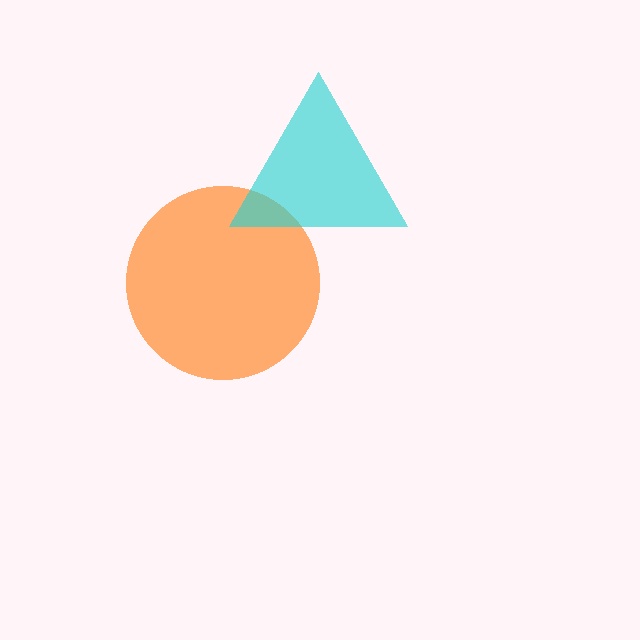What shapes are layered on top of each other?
The layered shapes are: an orange circle, a cyan triangle.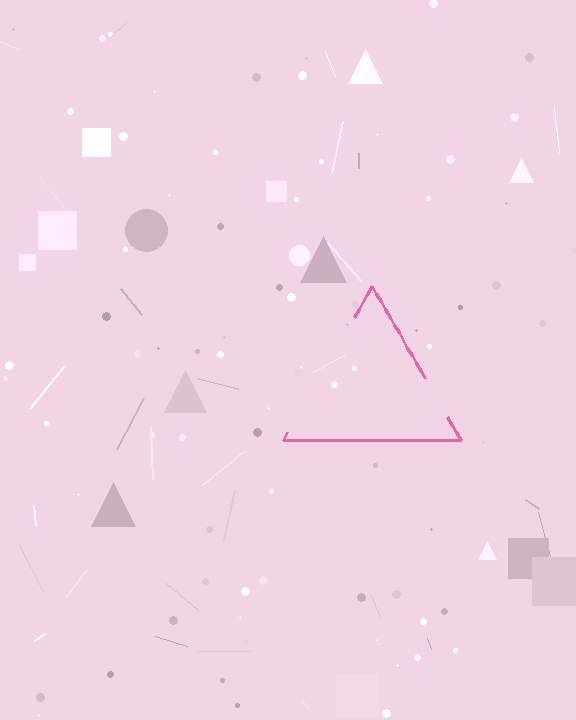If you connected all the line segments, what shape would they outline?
They would outline a triangle.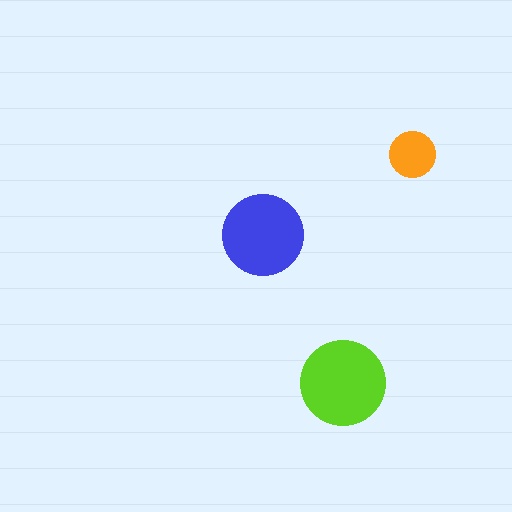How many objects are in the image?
There are 3 objects in the image.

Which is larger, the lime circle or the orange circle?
The lime one.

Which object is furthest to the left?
The blue circle is leftmost.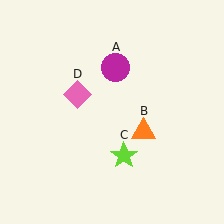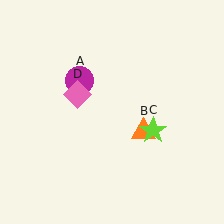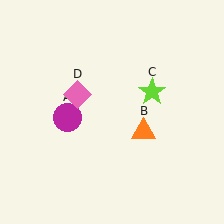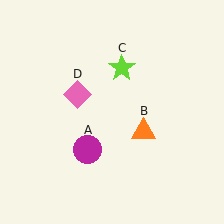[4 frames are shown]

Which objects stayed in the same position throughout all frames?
Orange triangle (object B) and pink diamond (object D) remained stationary.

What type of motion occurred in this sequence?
The magenta circle (object A), lime star (object C) rotated counterclockwise around the center of the scene.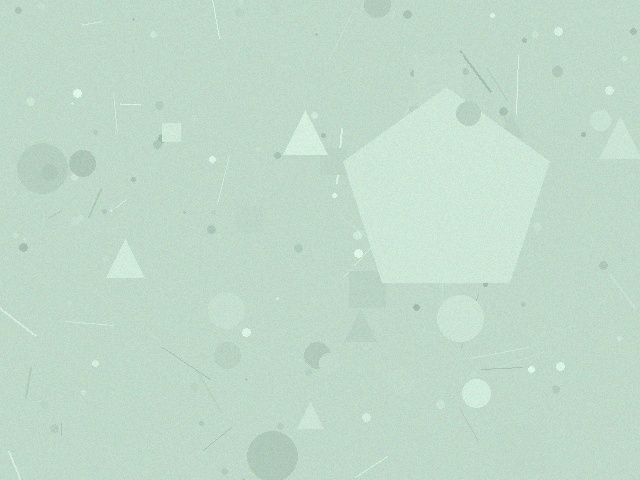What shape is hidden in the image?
A pentagon is hidden in the image.